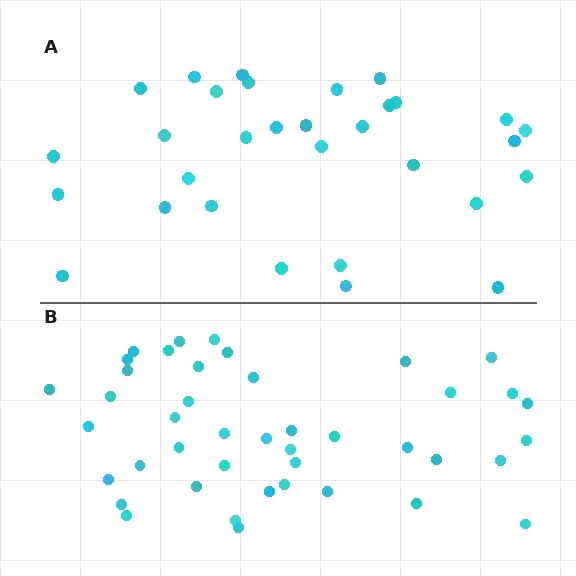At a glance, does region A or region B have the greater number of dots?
Region B (the bottom region) has more dots.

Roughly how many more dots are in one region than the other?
Region B has roughly 12 or so more dots than region A.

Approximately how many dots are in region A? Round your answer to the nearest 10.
About 30 dots. (The exact count is 31, which rounds to 30.)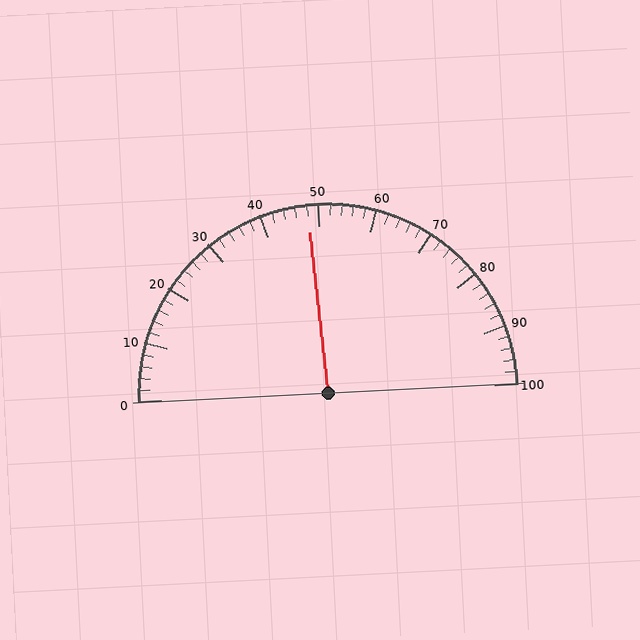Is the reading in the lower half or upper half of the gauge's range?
The reading is in the lower half of the range (0 to 100).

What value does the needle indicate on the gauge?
The needle indicates approximately 48.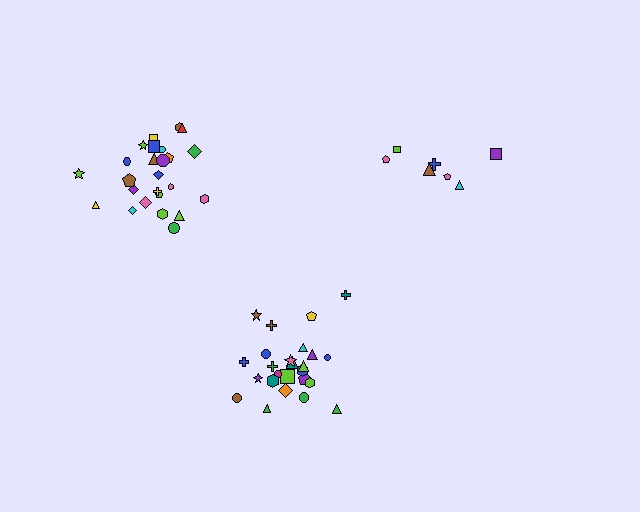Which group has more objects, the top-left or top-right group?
The top-left group.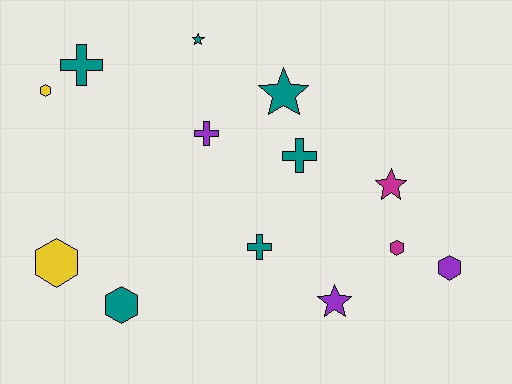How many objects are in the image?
There are 13 objects.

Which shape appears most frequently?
Hexagon, with 5 objects.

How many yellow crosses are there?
There are no yellow crosses.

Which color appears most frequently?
Teal, with 6 objects.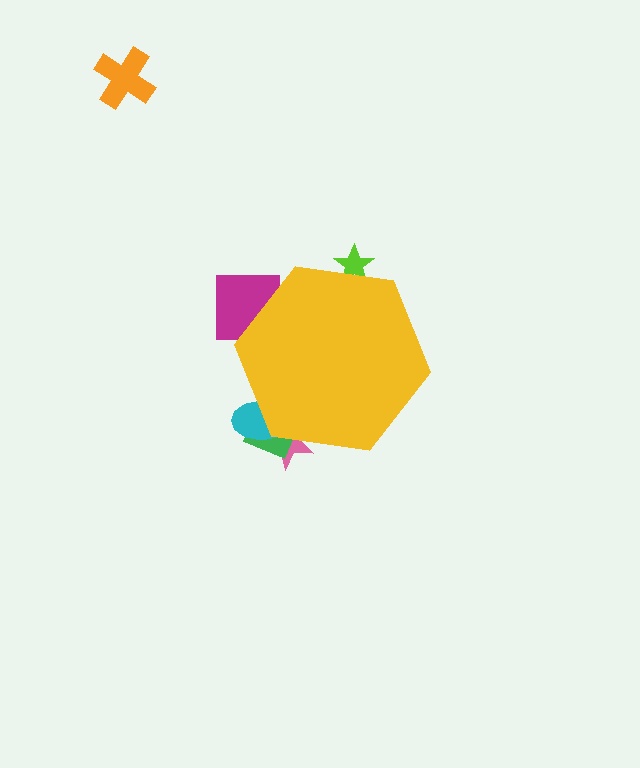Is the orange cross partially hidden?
No, the orange cross is fully visible.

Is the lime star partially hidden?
Yes, the lime star is partially hidden behind the yellow hexagon.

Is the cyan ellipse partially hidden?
Yes, the cyan ellipse is partially hidden behind the yellow hexagon.